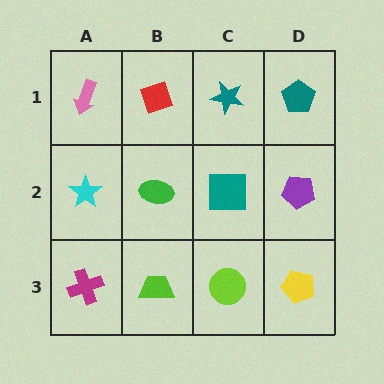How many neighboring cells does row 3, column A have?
2.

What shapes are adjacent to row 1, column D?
A purple pentagon (row 2, column D), a teal star (row 1, column C).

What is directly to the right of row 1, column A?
A red diamond.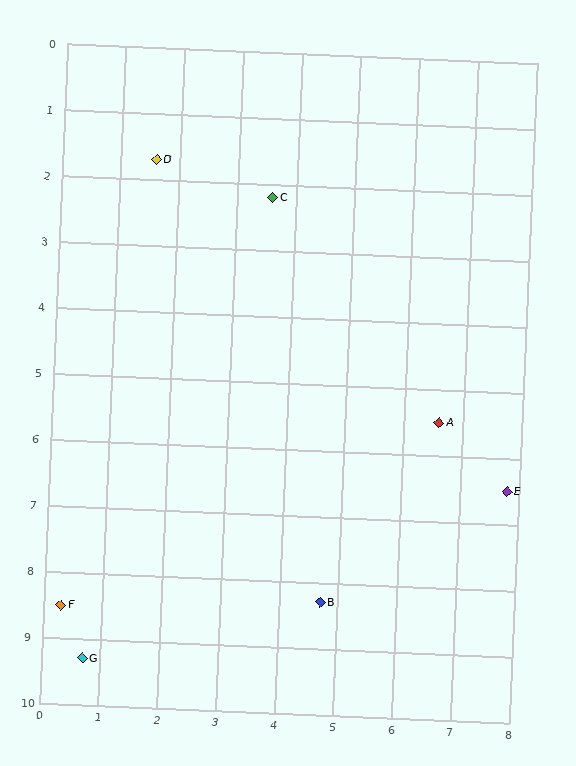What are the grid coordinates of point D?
Point D is at approximately (1.6, 1.7).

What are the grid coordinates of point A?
Point A is at approximately (6.6, 5.5).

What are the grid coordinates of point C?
Point C is at approximately (3.6, 2.2).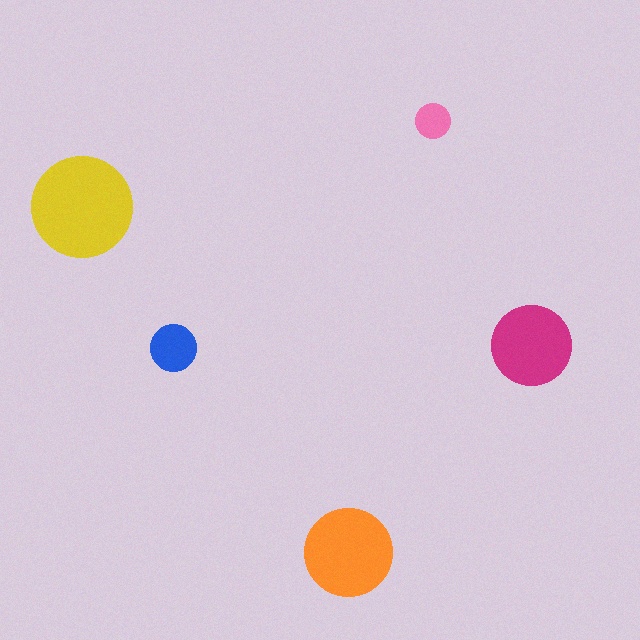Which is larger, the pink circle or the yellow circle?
The yellow one.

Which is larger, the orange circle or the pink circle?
The orange one.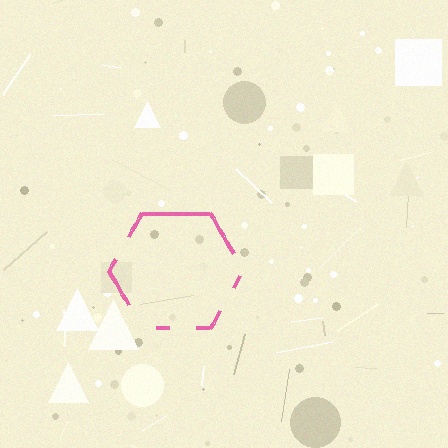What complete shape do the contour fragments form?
The contour fragments form a hexagon.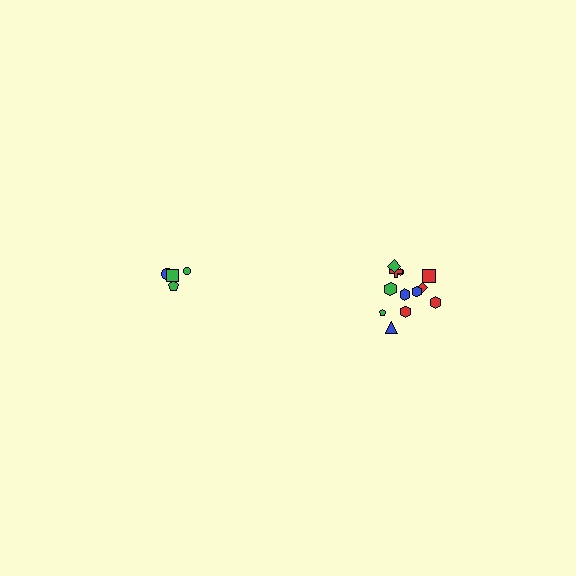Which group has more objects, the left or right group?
The right group.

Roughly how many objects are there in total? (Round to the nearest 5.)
Roughly 15 objects in total.